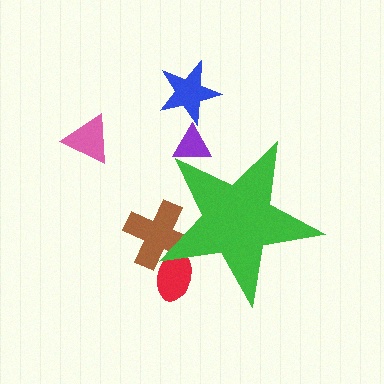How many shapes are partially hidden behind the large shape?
3 shapes are partially hidden.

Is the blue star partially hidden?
No, the blue star is fully visible.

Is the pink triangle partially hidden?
No, the pink triangle is fully visible.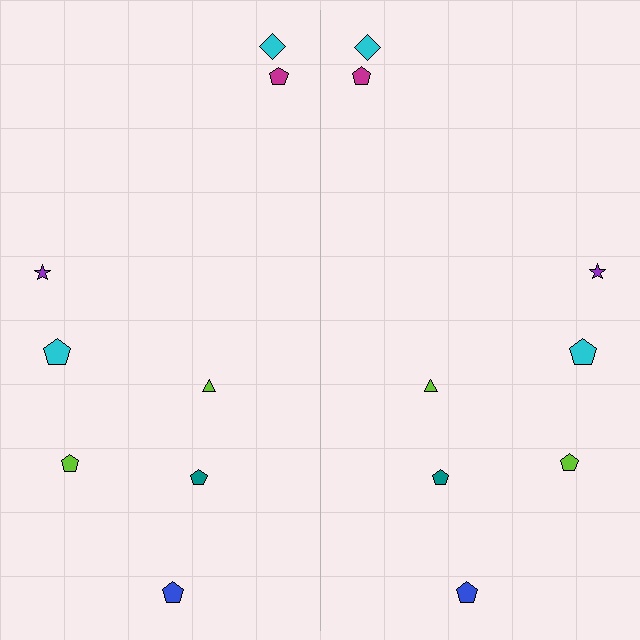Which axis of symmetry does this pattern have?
The pattern has a vertical axis of symmetry running through the center of the image.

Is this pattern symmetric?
Yes, this pattern has bilateral (reflection) symmetry.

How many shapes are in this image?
There are 16 shapes in this image.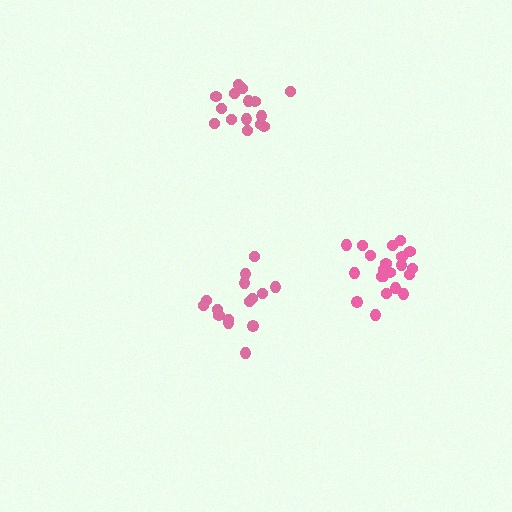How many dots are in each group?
Group 1: 15 dots, Group 2: 15 dots, Group 3: 21 dots (51 total).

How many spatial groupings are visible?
There are 3 spatial groupings.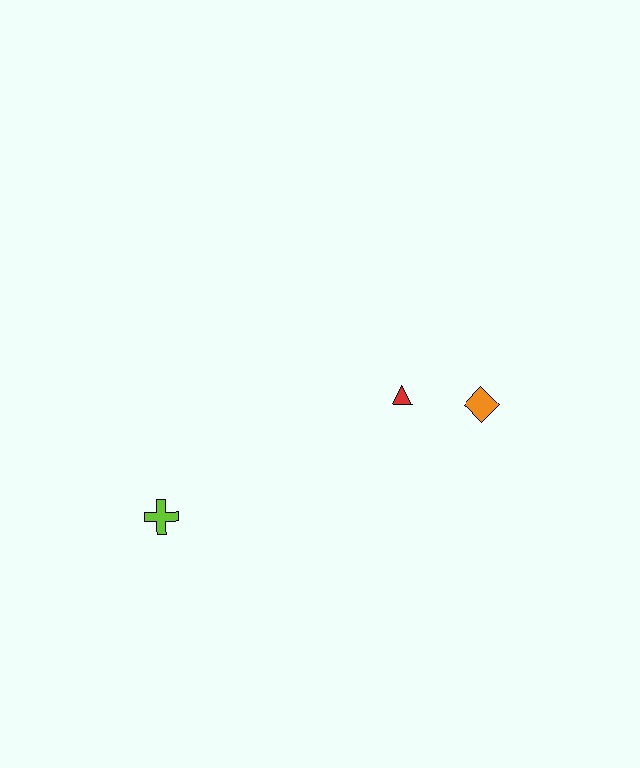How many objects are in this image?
There are 3 objects.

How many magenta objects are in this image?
There are no magenta objects.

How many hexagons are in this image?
There are no hexagons.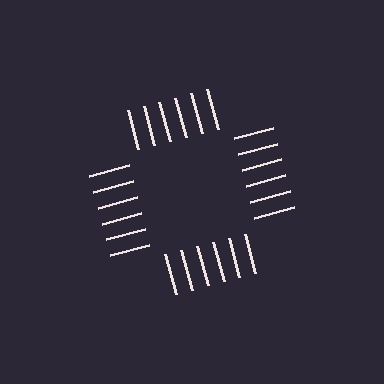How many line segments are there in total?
24 — 6 along each of the 4 edges.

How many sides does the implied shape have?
4 sides — the line-ends trace a square.